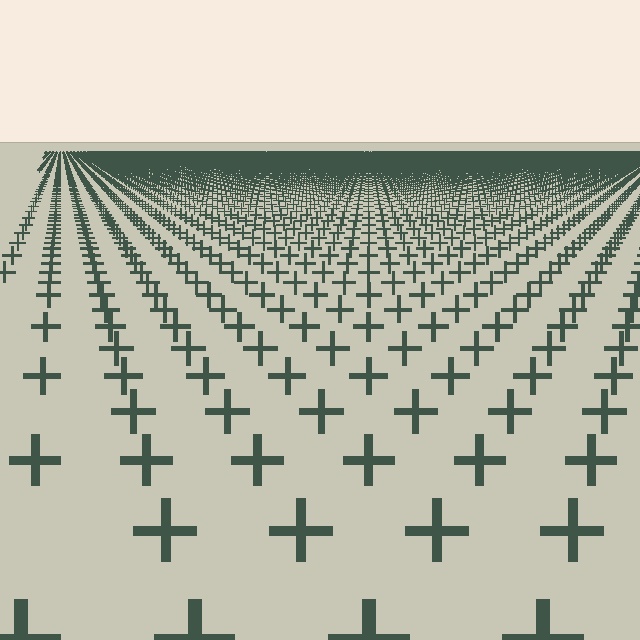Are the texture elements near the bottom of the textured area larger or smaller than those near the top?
Larger. Near the bottom, elements are closer to the viewer and appear at a bigger on-screen size.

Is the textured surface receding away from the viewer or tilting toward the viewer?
The surface is receding away from the viewer. Texture elements get smaller and denser toward the top.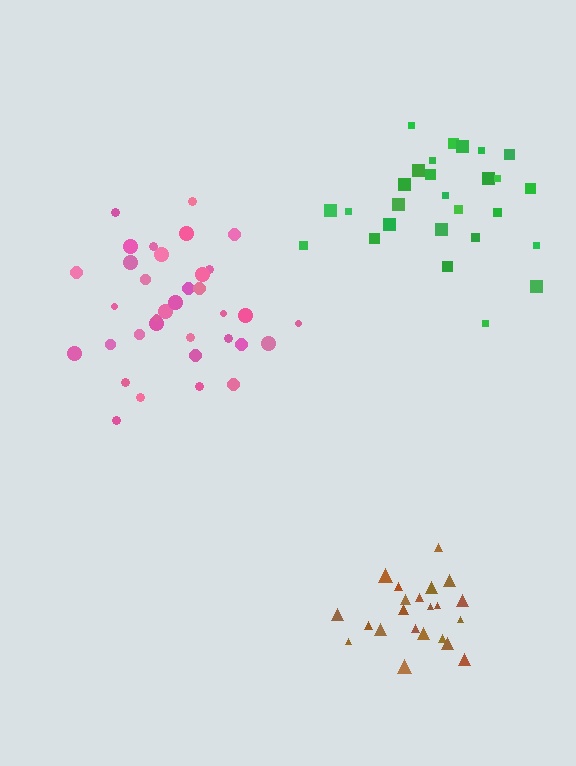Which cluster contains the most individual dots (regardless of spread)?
Pink (35).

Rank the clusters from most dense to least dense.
brown, pink, green.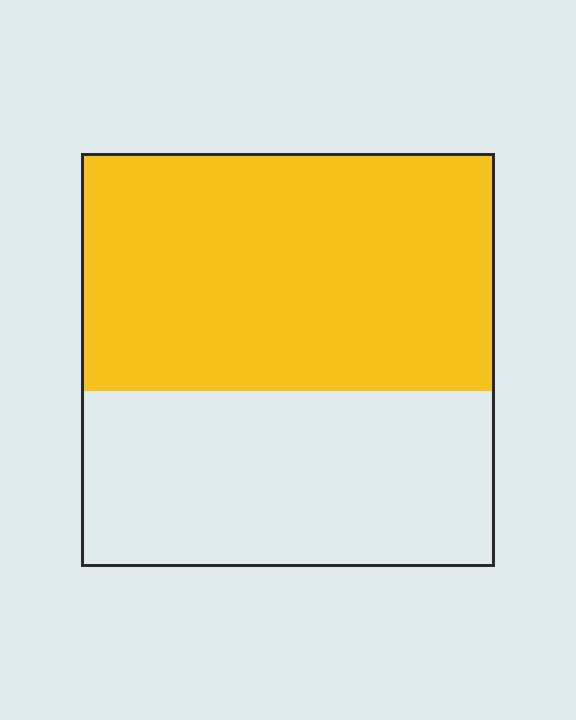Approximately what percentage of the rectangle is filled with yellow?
Approximately 55%.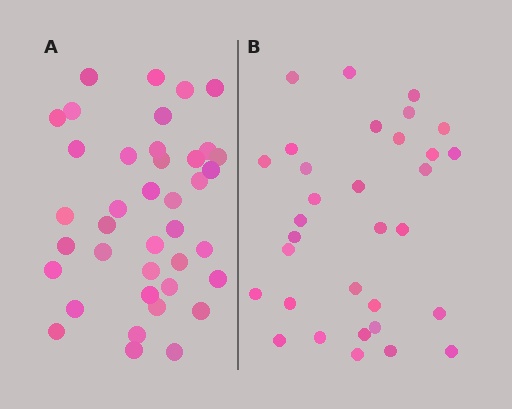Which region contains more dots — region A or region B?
Region A (the left region) has more dots.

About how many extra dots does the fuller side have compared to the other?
Region A has roughly 8 or so more dots than region B.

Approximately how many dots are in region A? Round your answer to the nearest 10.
About 40 dots. (The exact count is 39, which rounds to 40.)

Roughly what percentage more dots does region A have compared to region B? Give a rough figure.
About 20% more.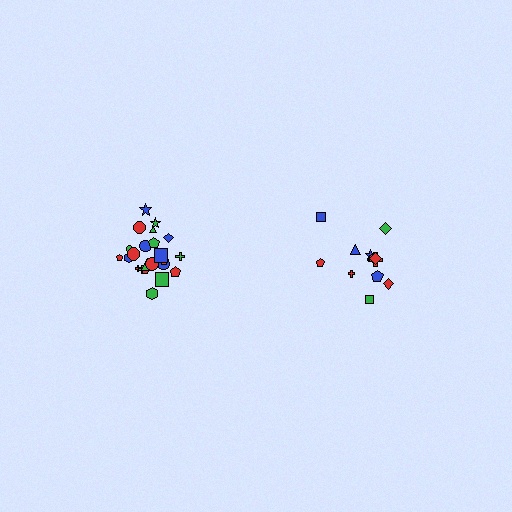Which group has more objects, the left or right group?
The left group.